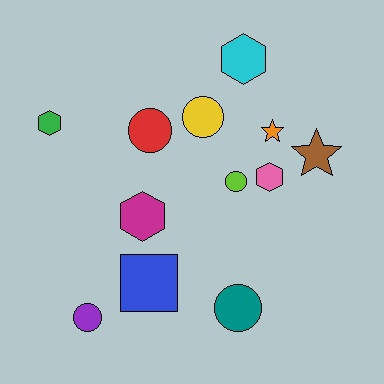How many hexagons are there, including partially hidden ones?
There are 4 hexagons.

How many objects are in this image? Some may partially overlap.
There are 12 objects.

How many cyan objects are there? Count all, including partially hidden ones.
There is 1 cyan object.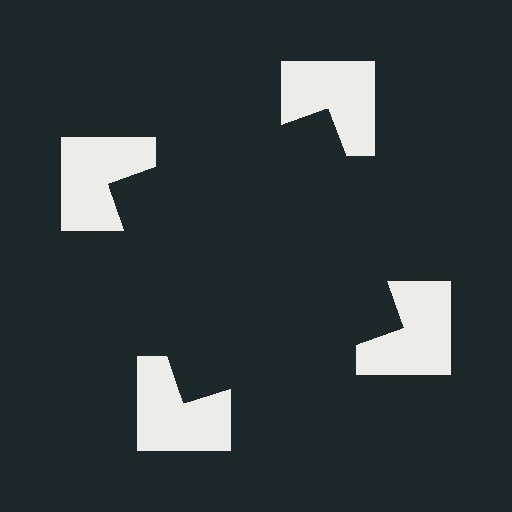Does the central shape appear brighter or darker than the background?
It typically appears slightly darker than the background, even though no actual brightness change is drawn.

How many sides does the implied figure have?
4 sides.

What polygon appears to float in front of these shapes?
An illusory square — its edges are inferred from the aligned wedge cuts in the notched squares, not physically drawn.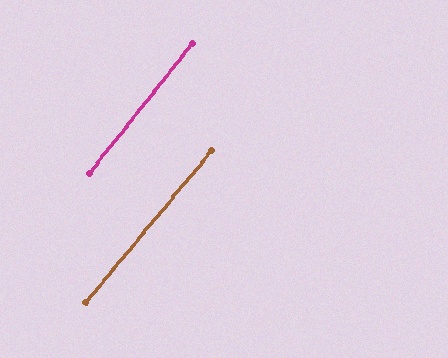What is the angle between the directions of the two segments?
Approximately 1 degree.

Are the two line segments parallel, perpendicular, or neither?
Parallel — their directions differ by only 1.3°.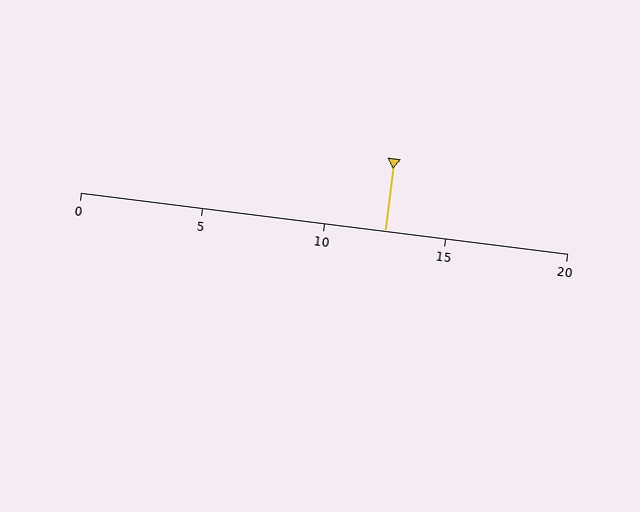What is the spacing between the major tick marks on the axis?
The major ticks are spaced 5 apart.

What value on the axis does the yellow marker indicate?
The marker indicates approximately 12.5.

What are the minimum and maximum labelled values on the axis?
The axis runs from 0 to 20.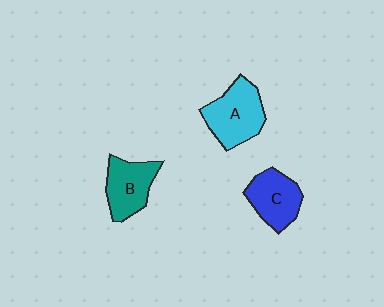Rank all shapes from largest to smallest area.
From largest to smallest: A (cyan), C (blue), B (teal).